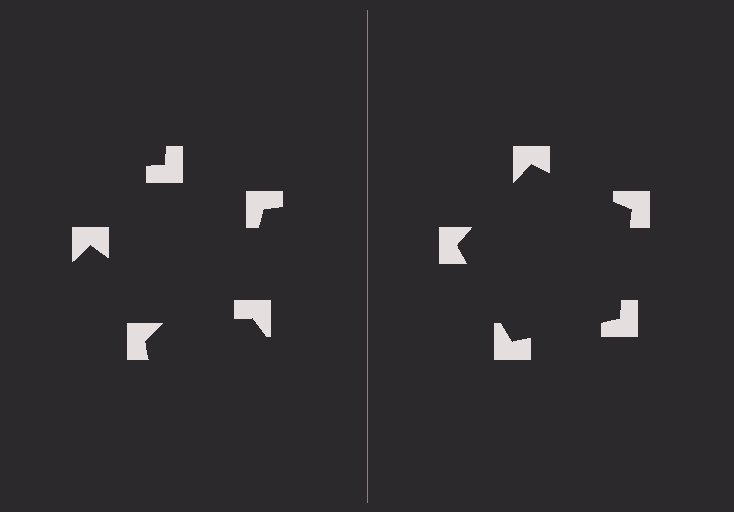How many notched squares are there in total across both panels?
10 — 5 on each side.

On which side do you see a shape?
An illusory pentagon appears on the right side. On the left side the wedge cuts are rotated, so no coherent shape forms.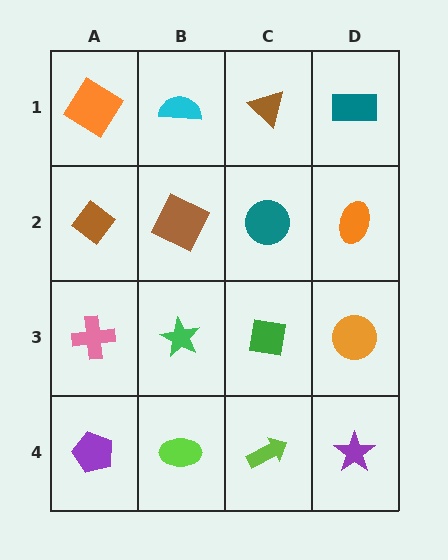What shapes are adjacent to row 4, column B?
A green star (row 3, column B), a purple pentagon (row 4, column A), a lime arrow (row 4, column C).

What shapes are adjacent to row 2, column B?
A cyan semicircle (row 1, column B), a green star (row 3, column B), a brown diamond (row 2, column A), a teal circle (row 2, column C).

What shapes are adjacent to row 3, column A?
A brown diamond (row 2, column A), a purple pentagon (row 4, column A), a green star (row 3, column B).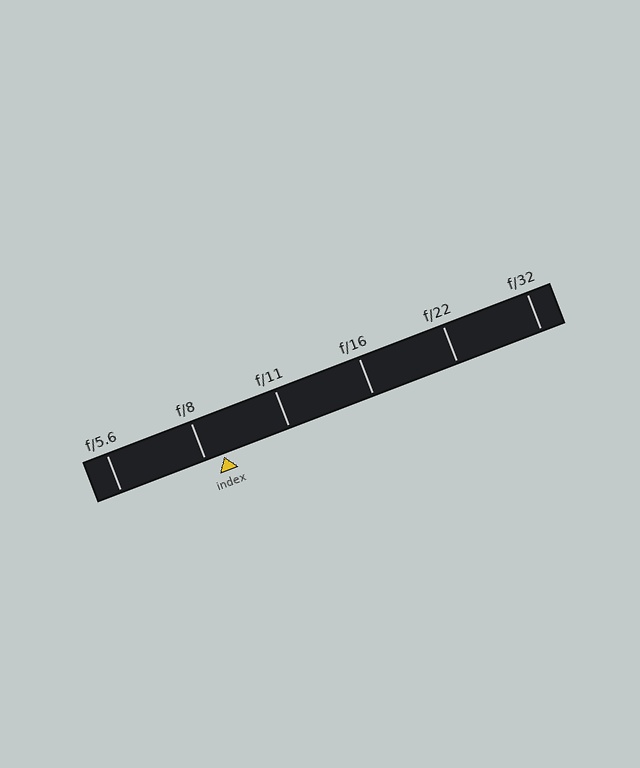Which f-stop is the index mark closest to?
The index mark is closest to f/8.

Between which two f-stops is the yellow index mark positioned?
The index mark is between f/8 and f/11.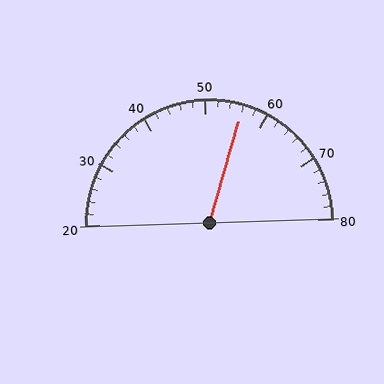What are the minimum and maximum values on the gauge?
The gauge ranges from 20 to 80.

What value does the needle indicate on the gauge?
The needle indicates approximately 56.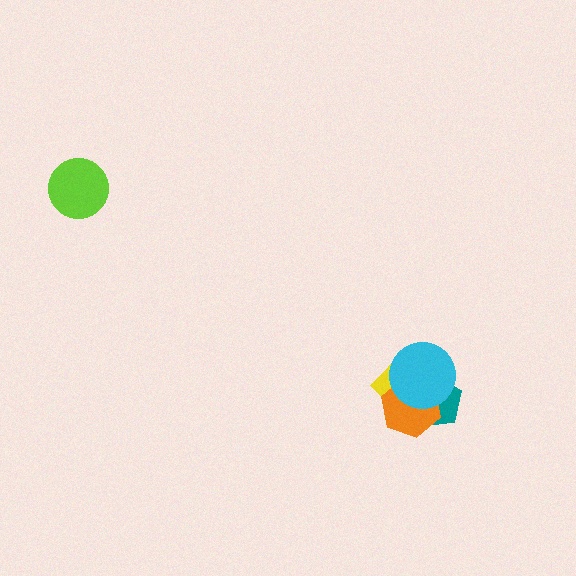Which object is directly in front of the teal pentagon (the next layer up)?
The yellow diamond is directly in front of the teal pentagon.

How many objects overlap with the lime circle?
0 objects overlap with the lime circle.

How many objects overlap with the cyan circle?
3 objects overlap with the cyan circle.